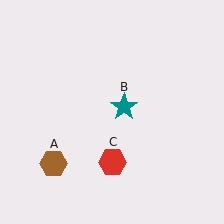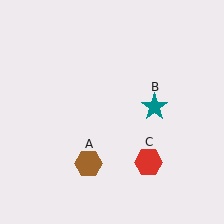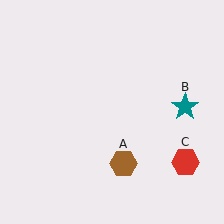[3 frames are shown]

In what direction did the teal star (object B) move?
The teal star (object B) moved right.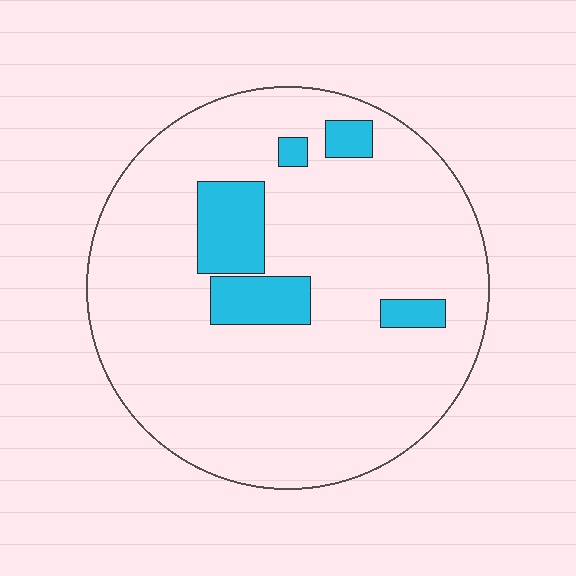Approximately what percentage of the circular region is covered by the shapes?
Approximately 10%.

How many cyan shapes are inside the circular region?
5.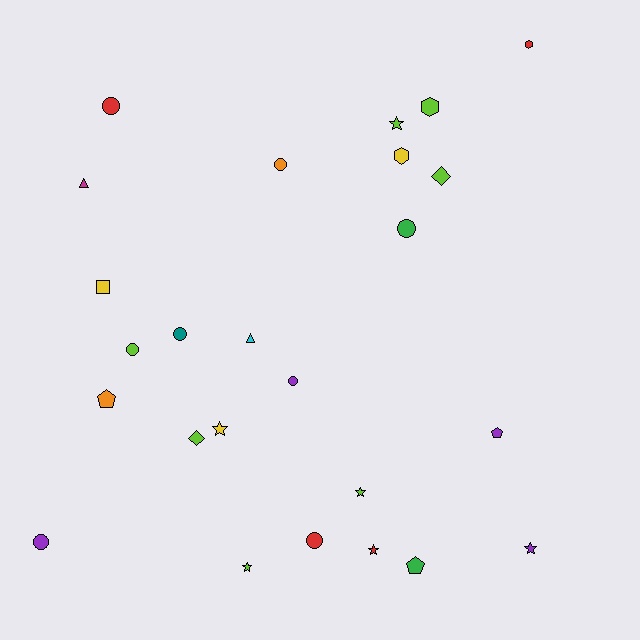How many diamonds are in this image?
There are 2 diamonds.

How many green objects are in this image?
There are 2 green objects.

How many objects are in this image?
There are 25 objects.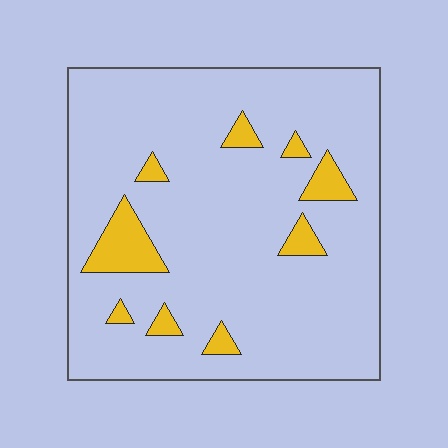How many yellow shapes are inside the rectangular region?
9.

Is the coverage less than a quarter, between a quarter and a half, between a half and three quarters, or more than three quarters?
Less than a quarter.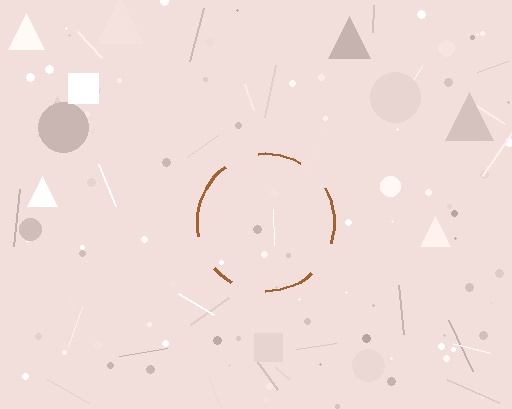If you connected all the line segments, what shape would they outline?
They would outline a circle.